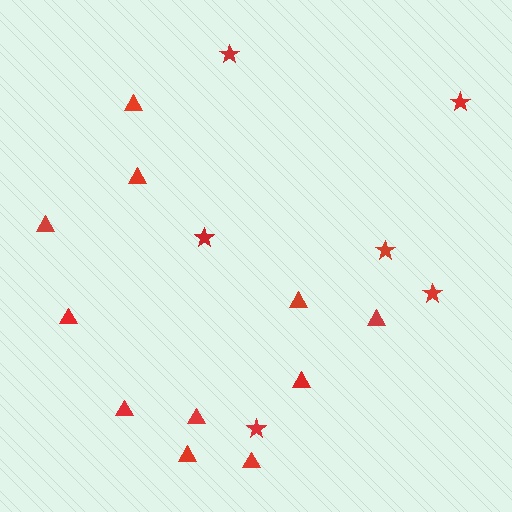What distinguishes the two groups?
There are 2 groups: one group of stars (6) and one group of triangles (11).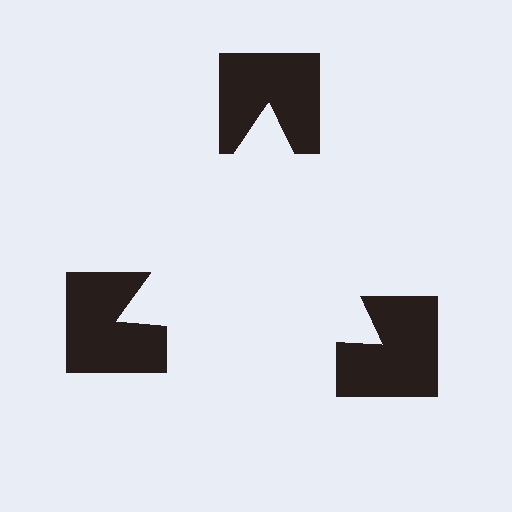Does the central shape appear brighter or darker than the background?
It typically appears slightly brighter than the background, even though no actual brightness change is drawn.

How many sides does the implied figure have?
3 sides.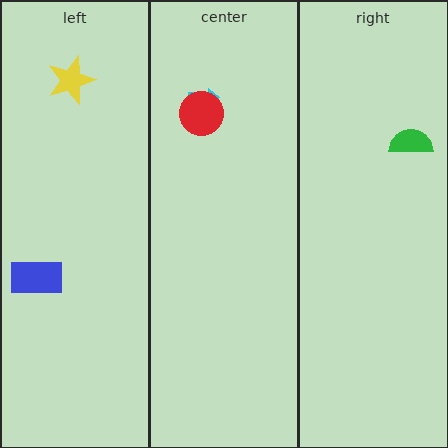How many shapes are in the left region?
2.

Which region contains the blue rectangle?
The left region.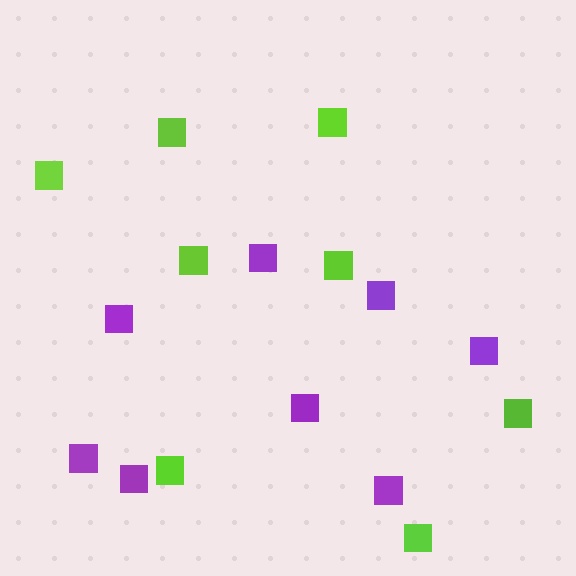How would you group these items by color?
There are 2 groups: one group of purple squares (8) and one group of lime squares (8).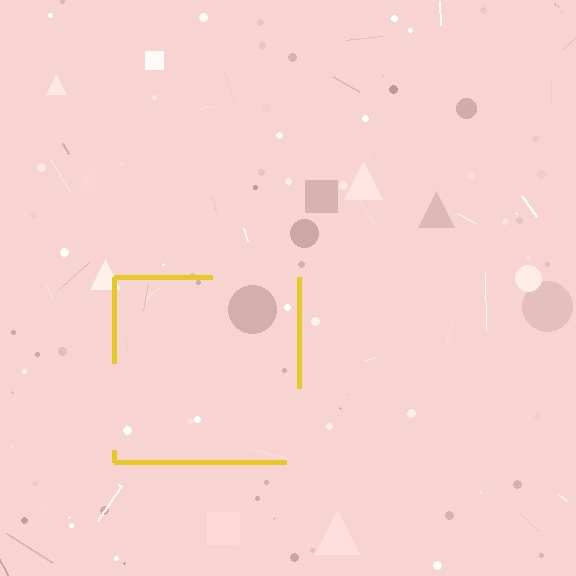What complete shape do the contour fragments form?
The contour fragments form a square.